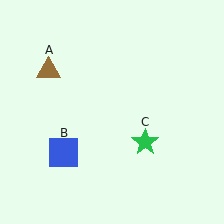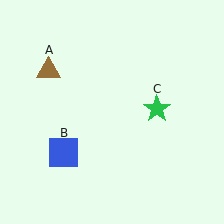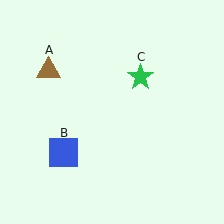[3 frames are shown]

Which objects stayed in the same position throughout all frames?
Brown triangle (object A) and blue square (object B) remained stationary.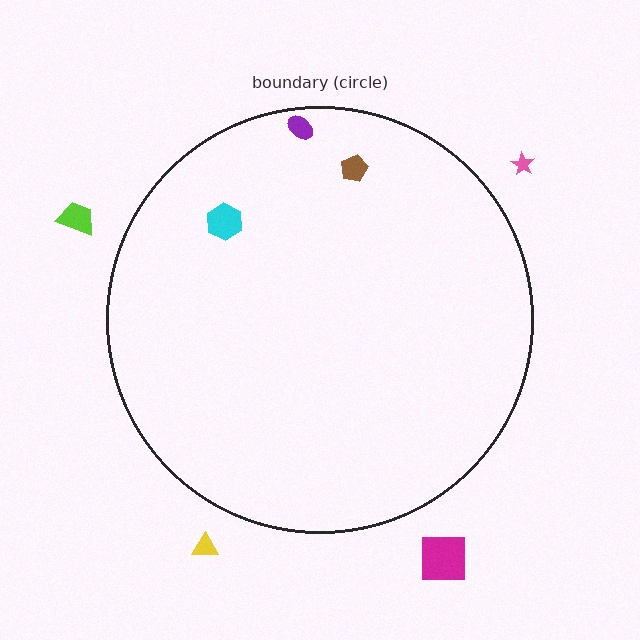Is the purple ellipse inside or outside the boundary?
Inside.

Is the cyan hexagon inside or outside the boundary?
Inside.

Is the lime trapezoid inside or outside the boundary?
Outside.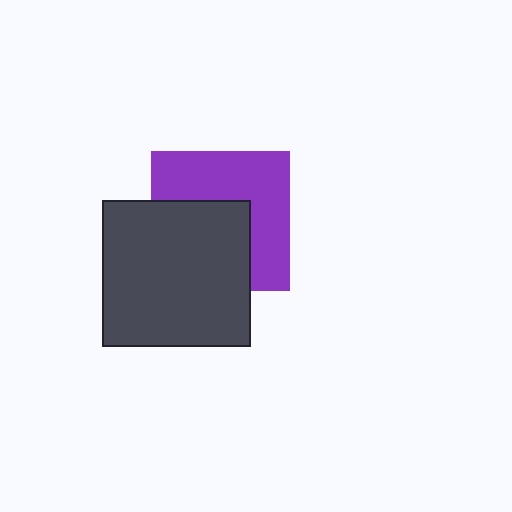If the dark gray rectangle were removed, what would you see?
You would see the complete purple square.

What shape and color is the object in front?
The object in front is a dark gray rectangle.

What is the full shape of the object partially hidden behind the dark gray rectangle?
The partially hidden object is a purple square.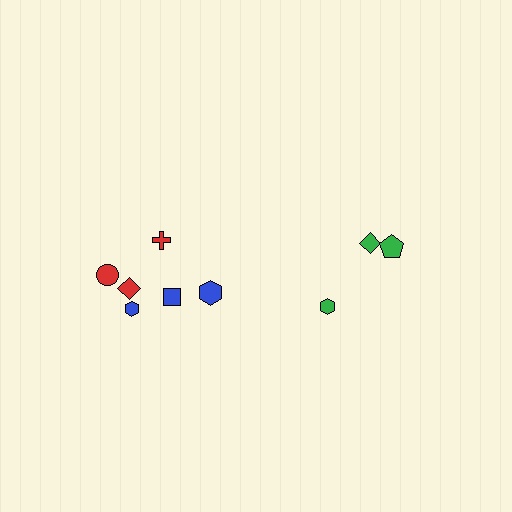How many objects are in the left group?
There are 6 objects.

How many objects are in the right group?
There are 3 objects.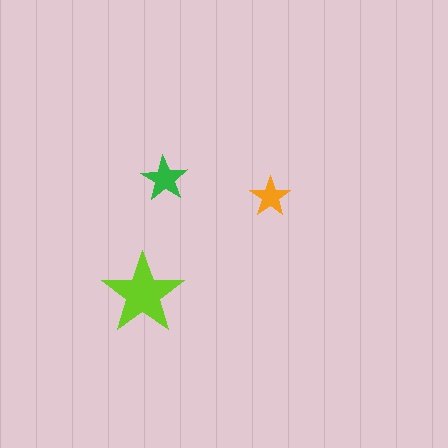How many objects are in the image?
There are 3 objects in the image.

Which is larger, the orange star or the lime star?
The lime one.